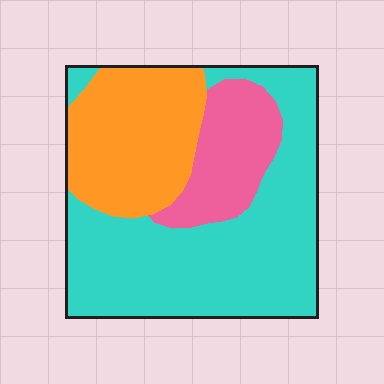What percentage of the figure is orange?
Orange takes up about one quarter (1/4) of the figure.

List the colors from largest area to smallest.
From largest to smallest: cyan, orange, pink.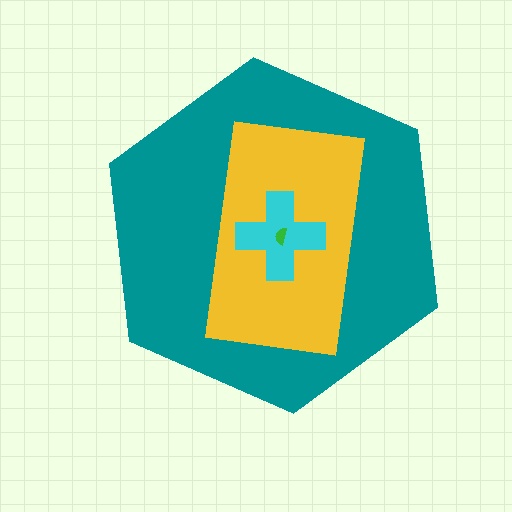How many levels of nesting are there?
4.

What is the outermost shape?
The teal hexagon.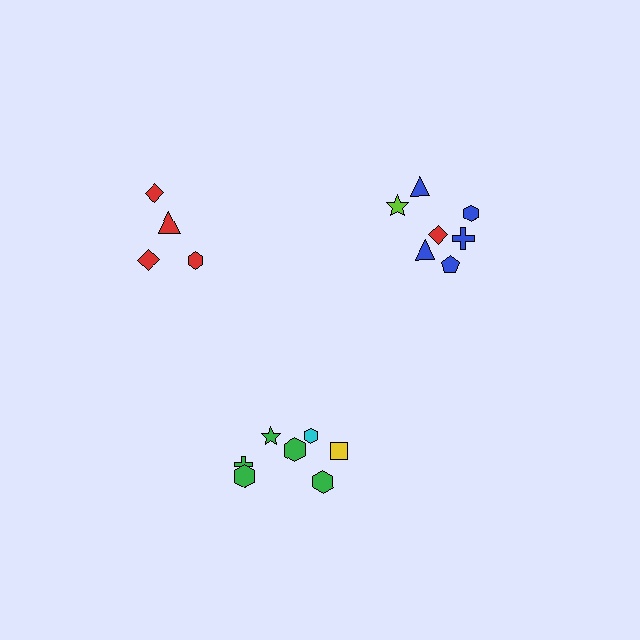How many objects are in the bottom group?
There are 7 objects.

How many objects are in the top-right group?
There are 7 objects.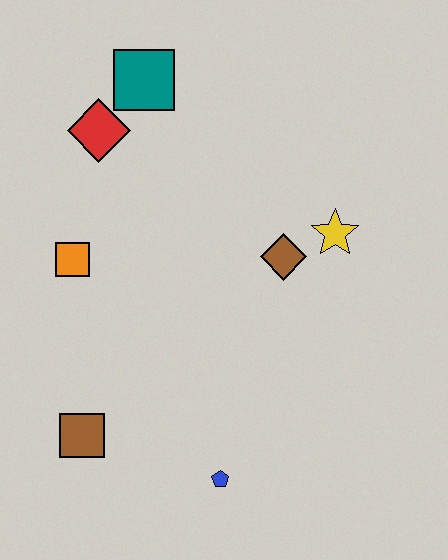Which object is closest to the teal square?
The red diamond is closest to the teal square.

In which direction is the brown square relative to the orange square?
The brown square is below the orange square.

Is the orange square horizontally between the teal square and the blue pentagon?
No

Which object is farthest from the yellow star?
The brown square is farthest from the yellow star.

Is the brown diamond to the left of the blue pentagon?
No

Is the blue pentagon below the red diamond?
Yes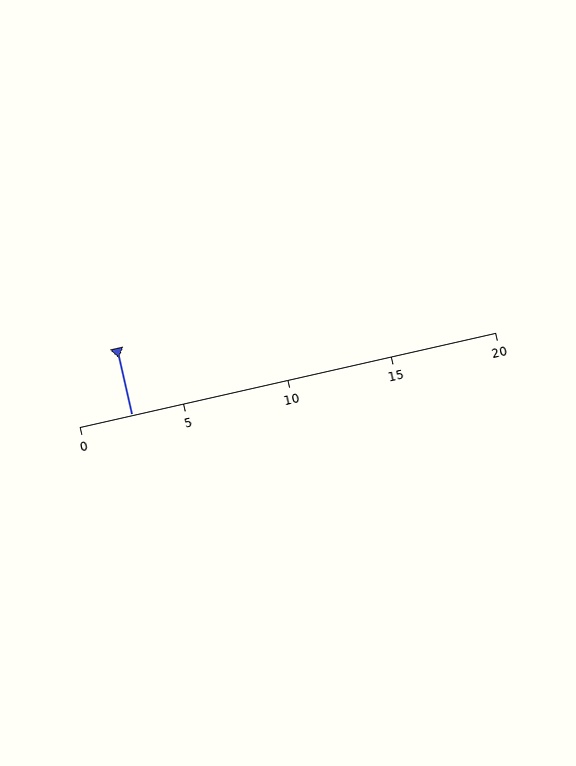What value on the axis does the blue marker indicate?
The marker indicates approximately 2.5.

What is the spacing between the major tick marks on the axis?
The major ticks are spaced 5 apart.